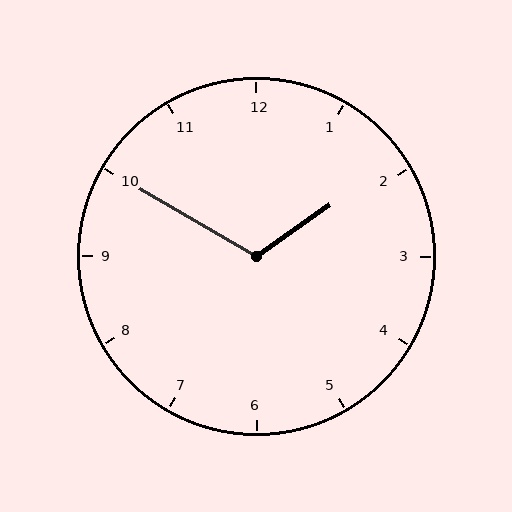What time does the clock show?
1:50.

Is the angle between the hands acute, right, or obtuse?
It is obtuse.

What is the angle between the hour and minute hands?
Approximately 115 degrees.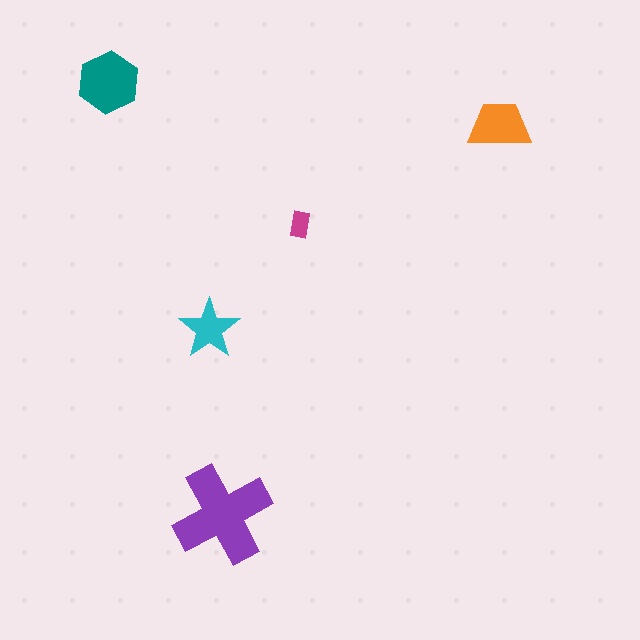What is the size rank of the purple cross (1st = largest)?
1st.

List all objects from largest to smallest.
The purple cross, the teal hexagon, the orange trapezoid, the cyan star, the magenta rectangle.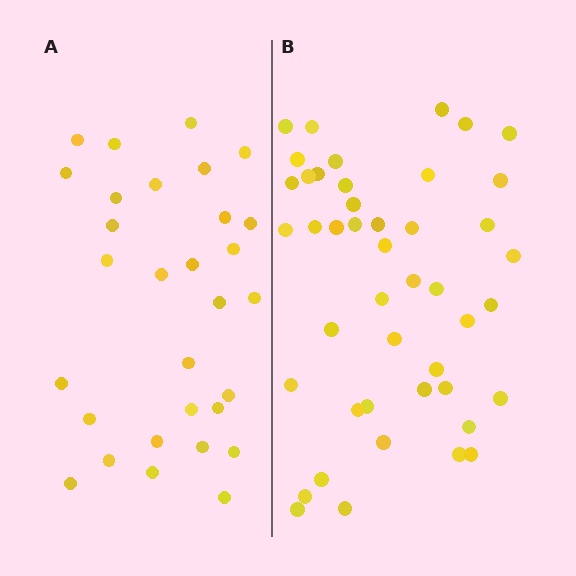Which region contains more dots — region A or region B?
Region B (the right region) has more dots.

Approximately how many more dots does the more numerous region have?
Region B has approximately 15 more dots than region A.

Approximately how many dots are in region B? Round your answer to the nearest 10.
About 40 dots. (The exact count is 45, which rounds to 40.)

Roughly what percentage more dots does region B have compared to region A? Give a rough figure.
About 50% more.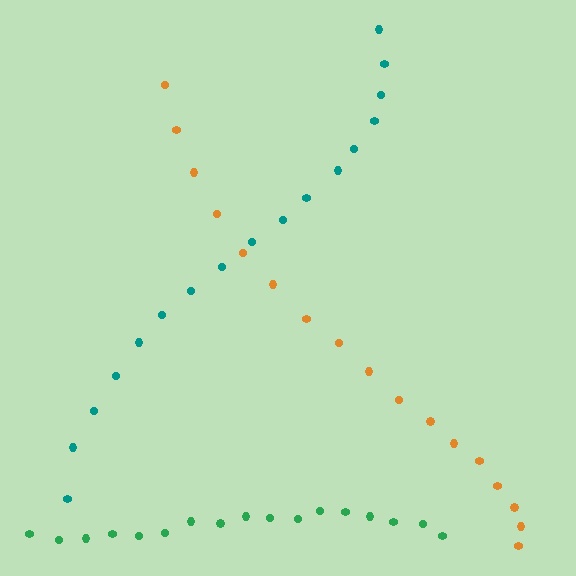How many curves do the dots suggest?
There are 3 distinct paths.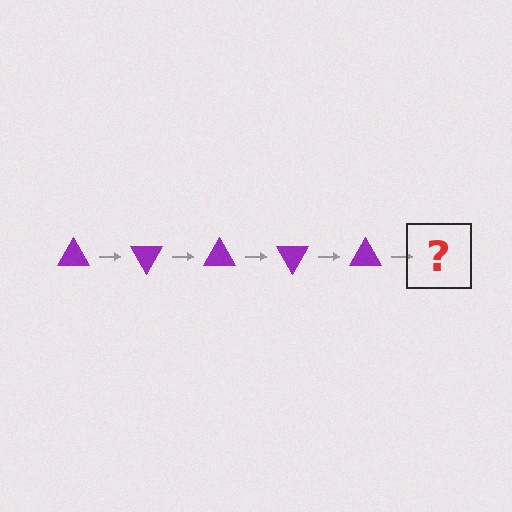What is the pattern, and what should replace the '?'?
The pattern is that the triangle rotates 60 degrees each step. The '?' should be a purple triangle rotated 300 degrees.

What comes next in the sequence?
The next element should be a purple triangle rotated 300 degrees.